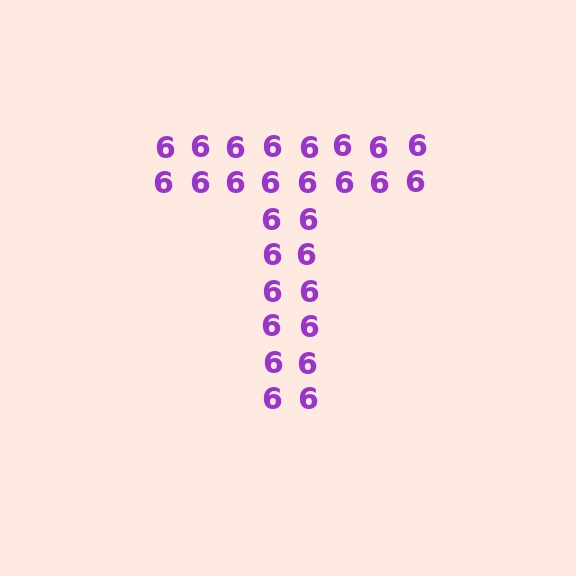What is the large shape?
The large shape is the letter T.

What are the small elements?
The small elements are digit 6's.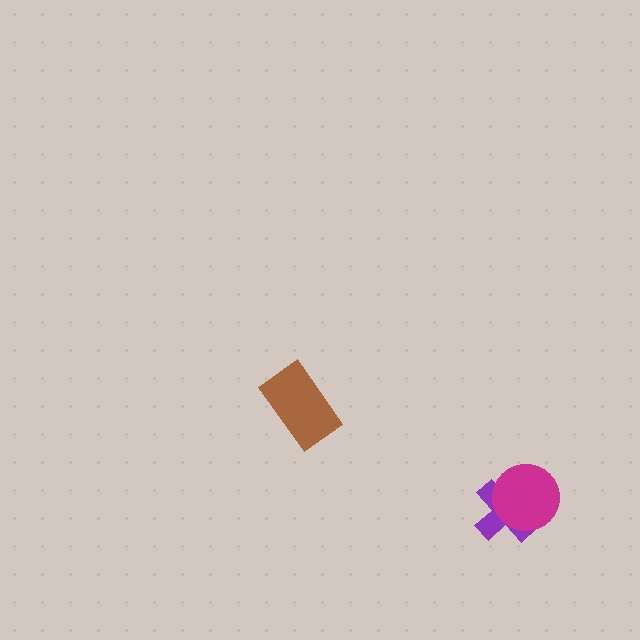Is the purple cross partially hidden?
Yes, it is partially covered by another shape.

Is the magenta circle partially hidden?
No, no other shape covers it.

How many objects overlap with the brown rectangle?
0 objects overlap with the brown rectangle.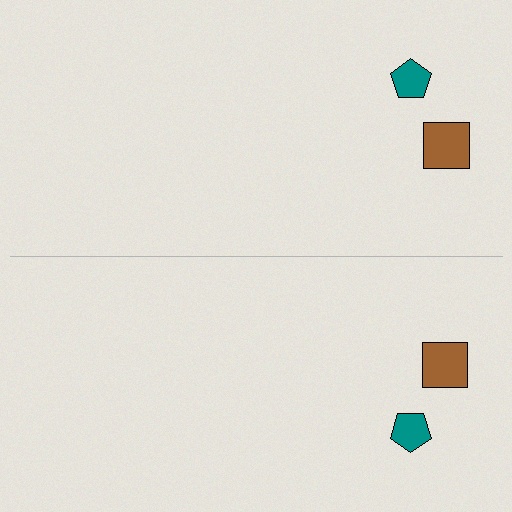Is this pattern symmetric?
Yes, this pattern has bilateral (reflection) symmetry.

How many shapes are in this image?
There are 4 shapes in this image.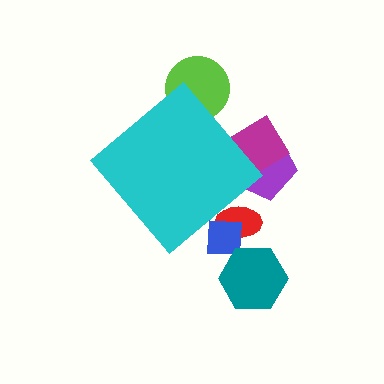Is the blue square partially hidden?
Yes, the blue square is partially hidden behind the cyan diamond.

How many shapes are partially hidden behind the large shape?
5 shapes are partially hidden.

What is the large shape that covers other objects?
A cyan diamond.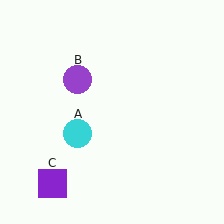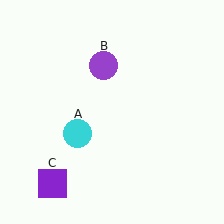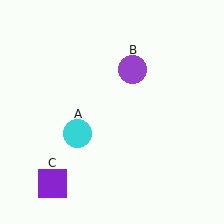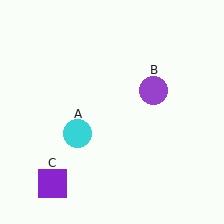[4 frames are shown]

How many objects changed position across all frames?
1 object changed position: purple circle (object B).